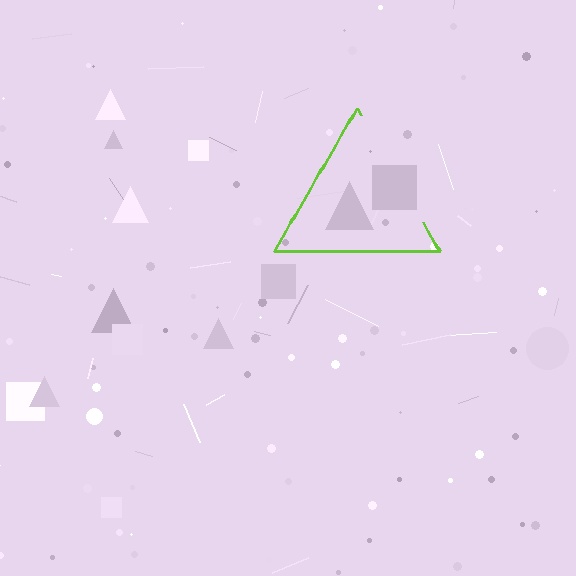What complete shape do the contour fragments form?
The contour fragments form a triangle.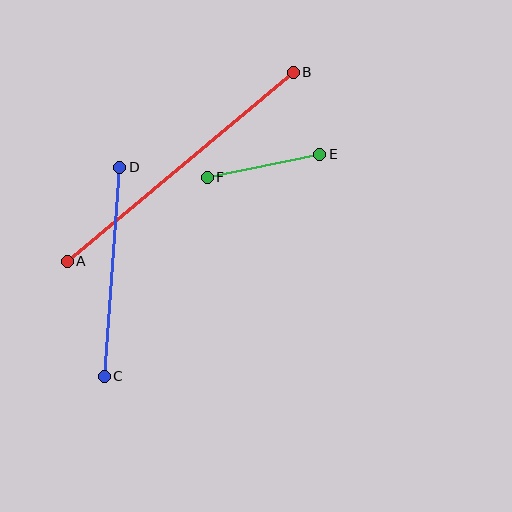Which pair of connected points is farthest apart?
Points A and B are farthest apart.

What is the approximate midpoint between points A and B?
The midpoint is at approximately (180, 167) pixels.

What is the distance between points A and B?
The distance is approximately 294 pixels.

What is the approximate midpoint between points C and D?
The midpoint is at approximately (112, 272) pixels.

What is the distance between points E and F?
The distance is approximately 115 pixels.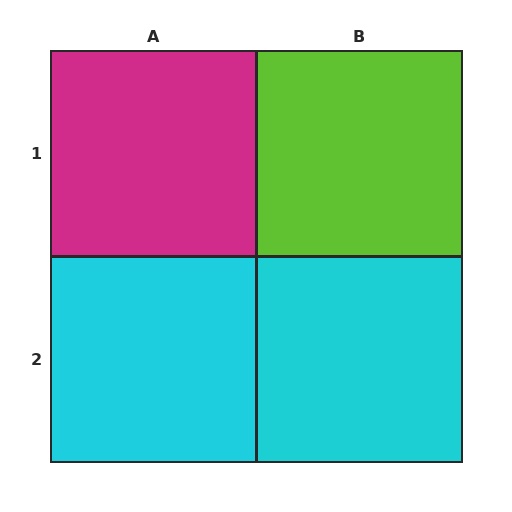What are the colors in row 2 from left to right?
Cyan, cyan.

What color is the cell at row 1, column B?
Lime.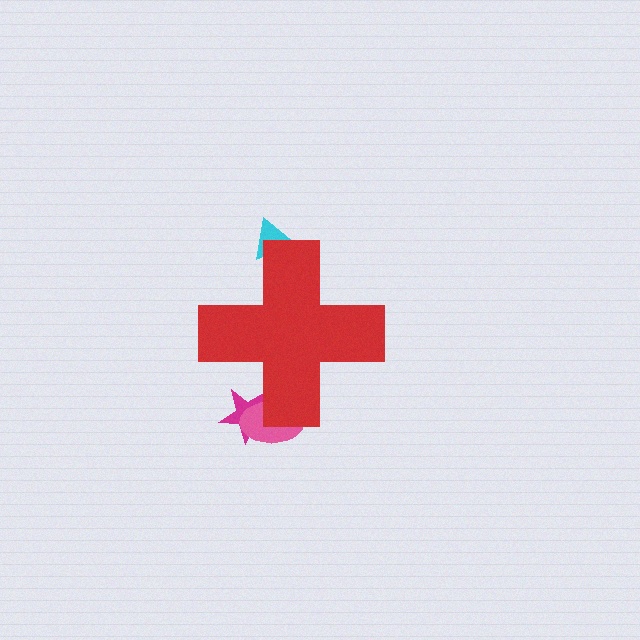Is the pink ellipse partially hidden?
Yes, the pink ellipse is partially hidden behind the red cross.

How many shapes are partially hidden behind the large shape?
3 shapes are partially hidden.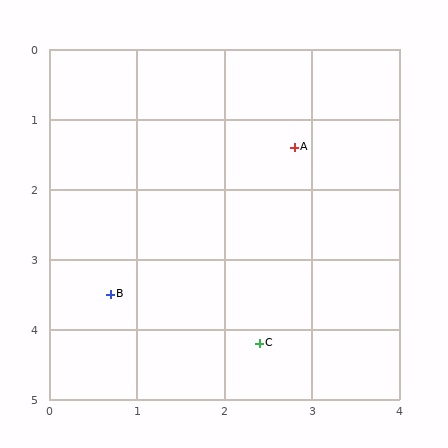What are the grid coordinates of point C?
Point C is at approximately (2.4, 4.2).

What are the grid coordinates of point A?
Point A is at approximately (2.8, 1.4).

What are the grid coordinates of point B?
Point B is at approximately (0.7, 3.5).